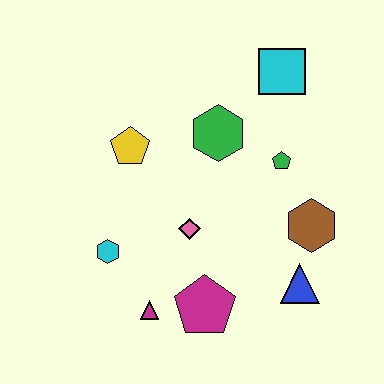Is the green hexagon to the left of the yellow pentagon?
No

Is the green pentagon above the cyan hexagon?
Yes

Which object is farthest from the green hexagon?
The magenta triangle is farthest from the green hexagon.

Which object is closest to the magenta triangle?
The magenta pentagon is closest to the magenta triangle.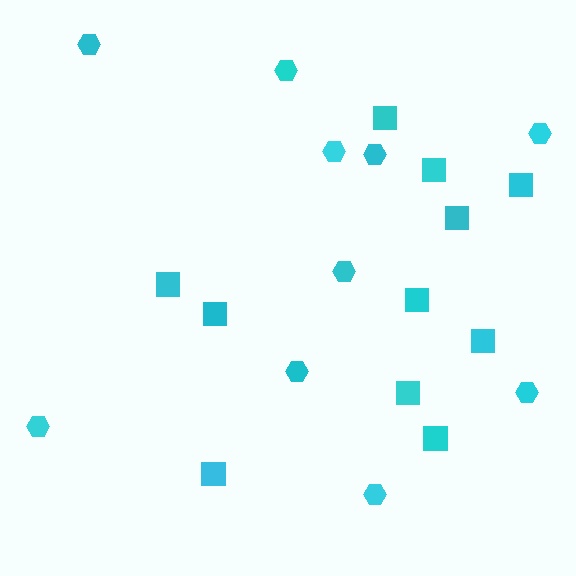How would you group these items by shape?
There are 2 groups: one group of hexagons (10) and one group of squares (11).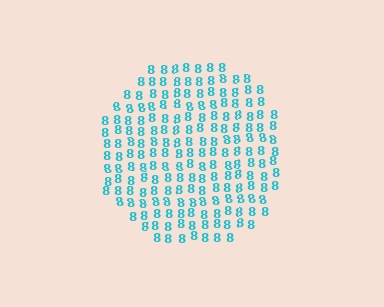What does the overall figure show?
The overall figure shows a circle.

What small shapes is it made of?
It is made of small digit 8's.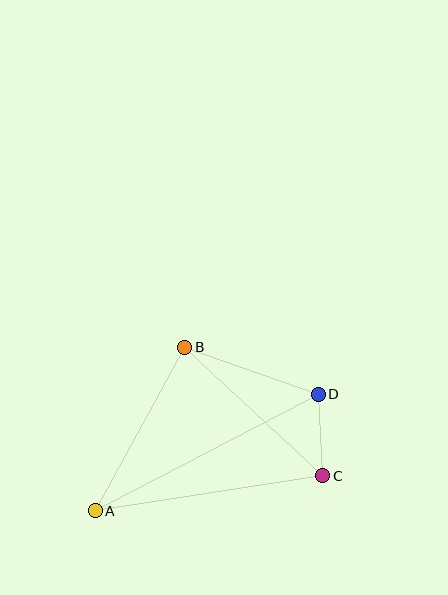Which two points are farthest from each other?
Points A and D are farthest from each other.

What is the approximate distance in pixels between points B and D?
The distance between B and D is approximately 141 pixels.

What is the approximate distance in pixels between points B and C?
The distance between B and C is approximately 188 pixels.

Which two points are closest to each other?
Points C and D are closest to each other.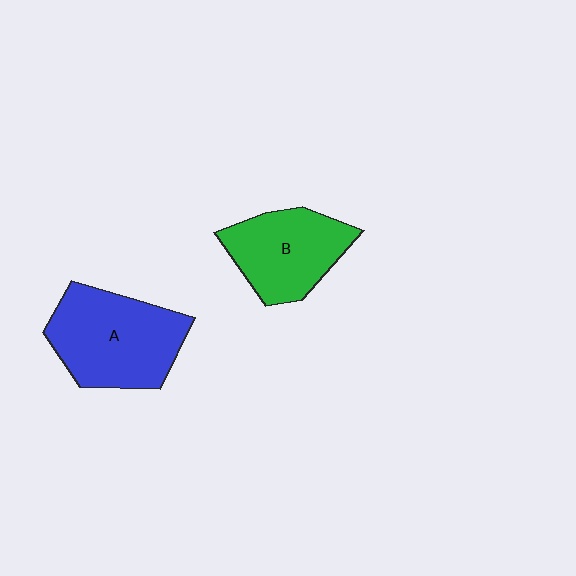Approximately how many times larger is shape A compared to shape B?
Approximately 1.3 times.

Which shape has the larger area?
Shape A (blue).